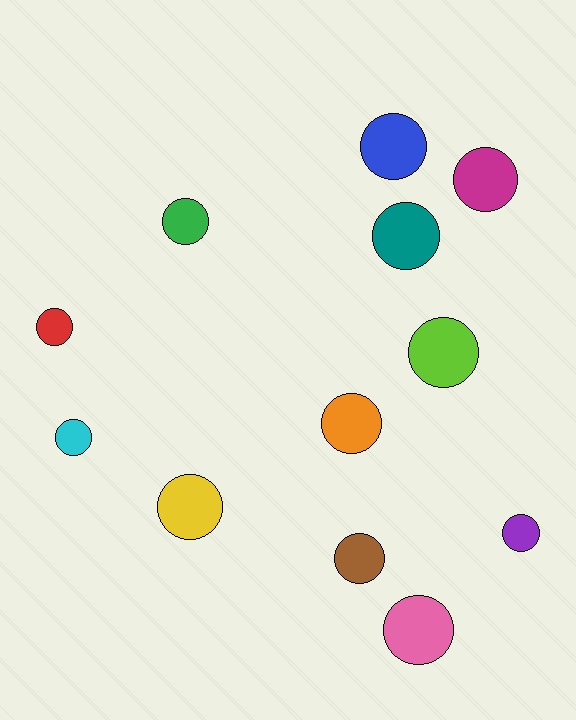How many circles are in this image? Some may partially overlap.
There are 12 circles.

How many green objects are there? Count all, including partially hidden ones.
There is 1 green object.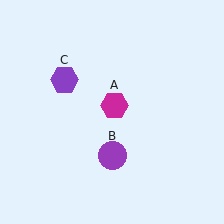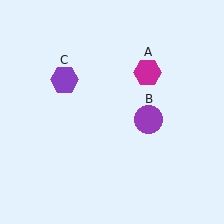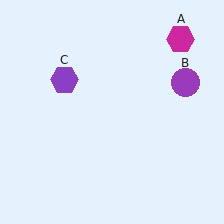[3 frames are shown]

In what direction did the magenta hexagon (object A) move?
The magenta hexagon (object A) moved up and to the right.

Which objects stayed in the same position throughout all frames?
Purple hexagon (object C) remained stationary.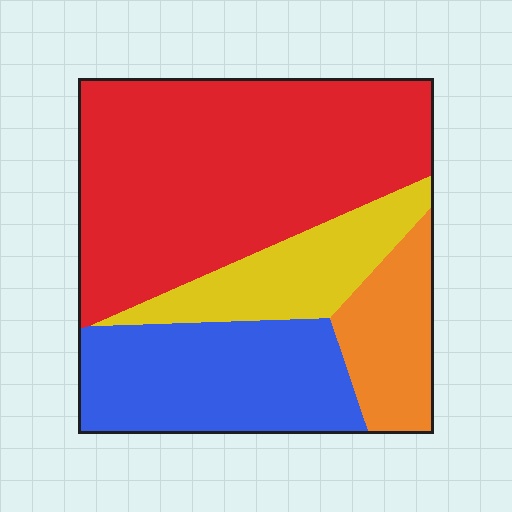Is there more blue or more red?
Red.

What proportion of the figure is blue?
Blue takes up about one quarter (1/4) of the figure.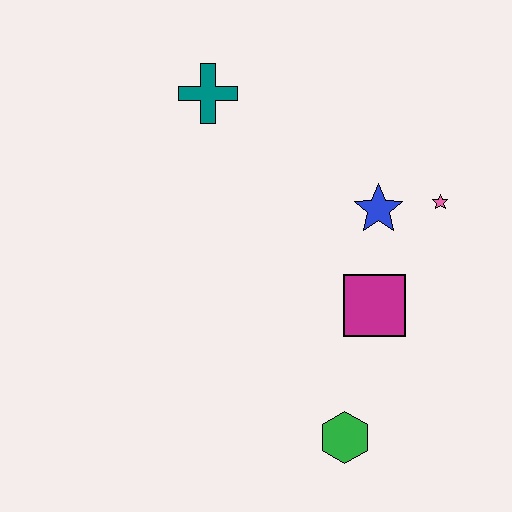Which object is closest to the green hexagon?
The magenta square is closest to the green hexagon.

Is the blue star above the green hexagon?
Yes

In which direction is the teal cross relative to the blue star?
The teal cross is to the left of the blue star.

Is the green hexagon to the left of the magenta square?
Yes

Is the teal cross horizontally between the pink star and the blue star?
No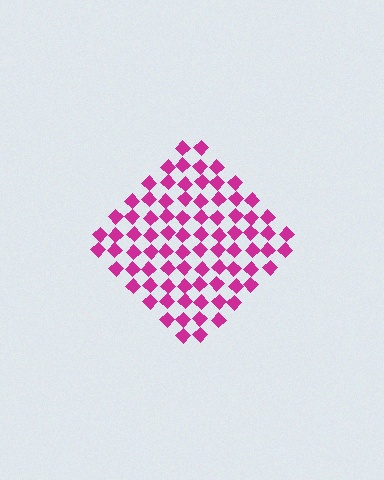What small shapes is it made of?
It is made of small diamonds.